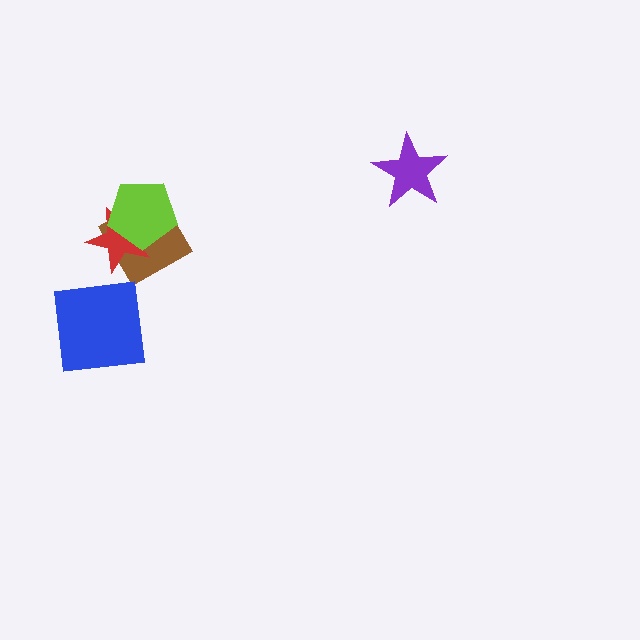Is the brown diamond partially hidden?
Yes, it is partially covered by another shape.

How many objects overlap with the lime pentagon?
2 objects overlap with the lime pentagon.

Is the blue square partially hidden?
No, no other shape covers it.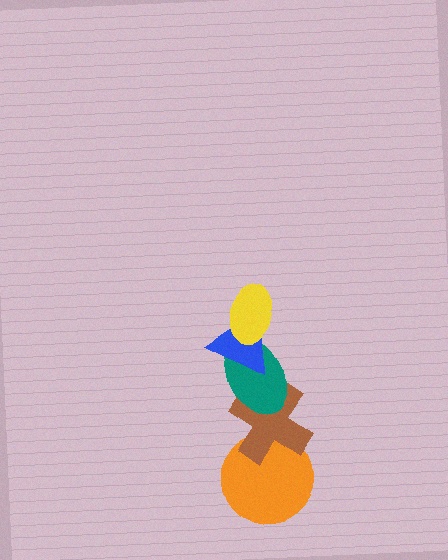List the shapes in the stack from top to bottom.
From top to bottom: the yellow ellipse, the blue triangle, the teal ellipse, the brown cross, the orange circle.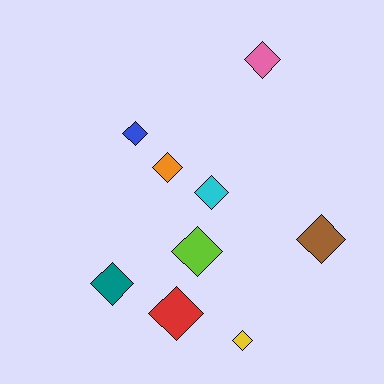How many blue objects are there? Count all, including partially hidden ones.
There is 1 blue object.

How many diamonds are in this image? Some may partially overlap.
There are 9 diamonds.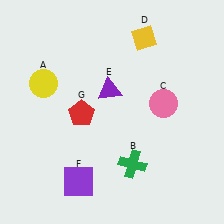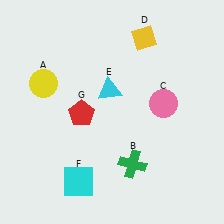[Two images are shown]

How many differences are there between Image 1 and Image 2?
There are 2 differences between the two images.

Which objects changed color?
E changed from purple to cyan. F changed from purple to cyan.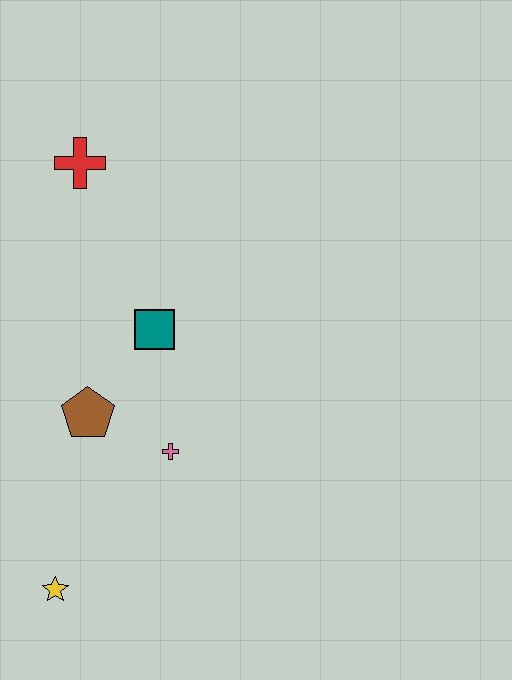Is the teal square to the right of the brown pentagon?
Yes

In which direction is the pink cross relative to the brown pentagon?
The pink cross is to the right of the brown pentagon.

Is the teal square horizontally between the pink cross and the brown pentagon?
Yes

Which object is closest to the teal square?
The brown pentagon is closest to the teal square.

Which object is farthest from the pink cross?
The red cross is farthest from the pink cross.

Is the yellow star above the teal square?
No